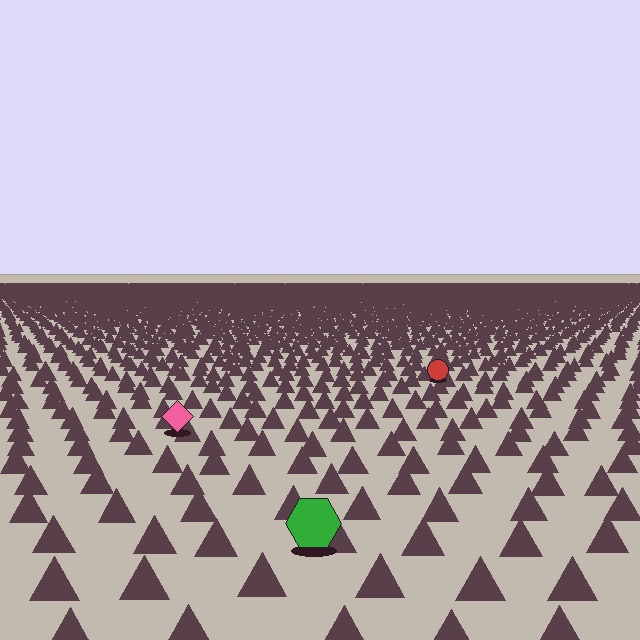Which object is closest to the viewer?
The green hexagon is closest. The texture marks near it are larger and more spread out.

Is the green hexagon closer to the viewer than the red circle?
Yes. The green hexagon is closer — you can tell from the texture gradient: the ground texture is coarser near it.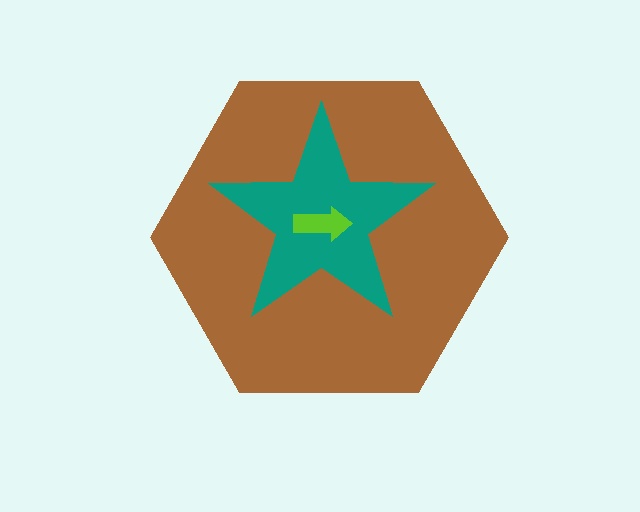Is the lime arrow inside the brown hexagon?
Yes.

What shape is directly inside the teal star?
The lime arrow.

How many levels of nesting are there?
3.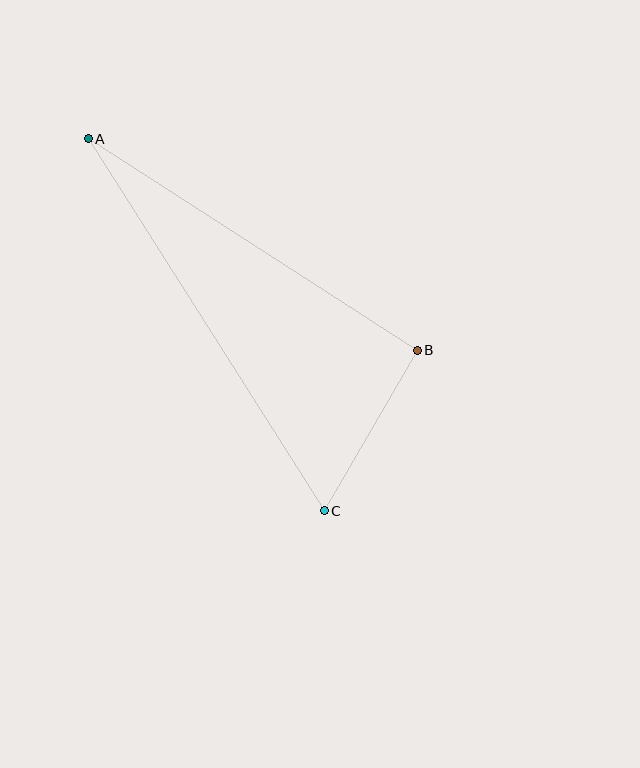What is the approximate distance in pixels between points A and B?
The distance between A and B is approximately 391 pixels.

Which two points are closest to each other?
Points B and C are closest to each other.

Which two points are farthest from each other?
Points A and C are farthest from each other.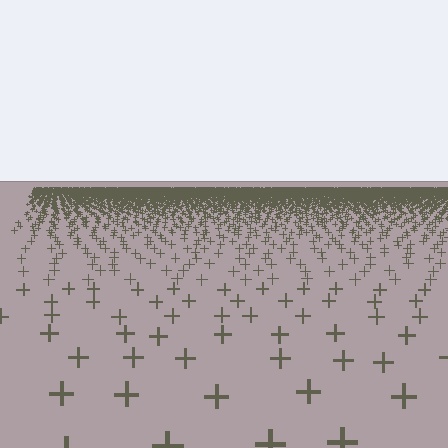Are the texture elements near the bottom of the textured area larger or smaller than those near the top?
Larger. Near the bottom, elements are closer to the viewer and appear at a bigger on-screen size.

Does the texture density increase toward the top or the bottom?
Density increases toward the top.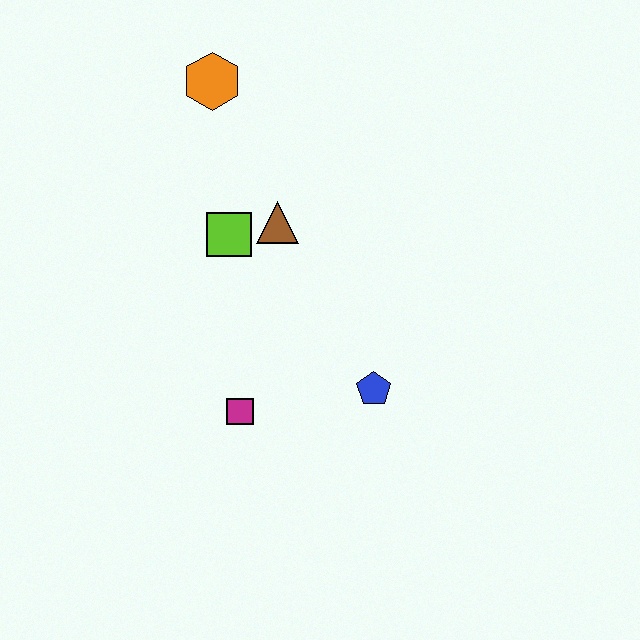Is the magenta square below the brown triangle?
Yes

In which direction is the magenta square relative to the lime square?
The magenta square is below the lime square.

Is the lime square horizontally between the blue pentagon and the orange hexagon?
Yes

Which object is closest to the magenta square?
The blue pentagon is closest to the magenta square.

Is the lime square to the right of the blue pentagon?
No